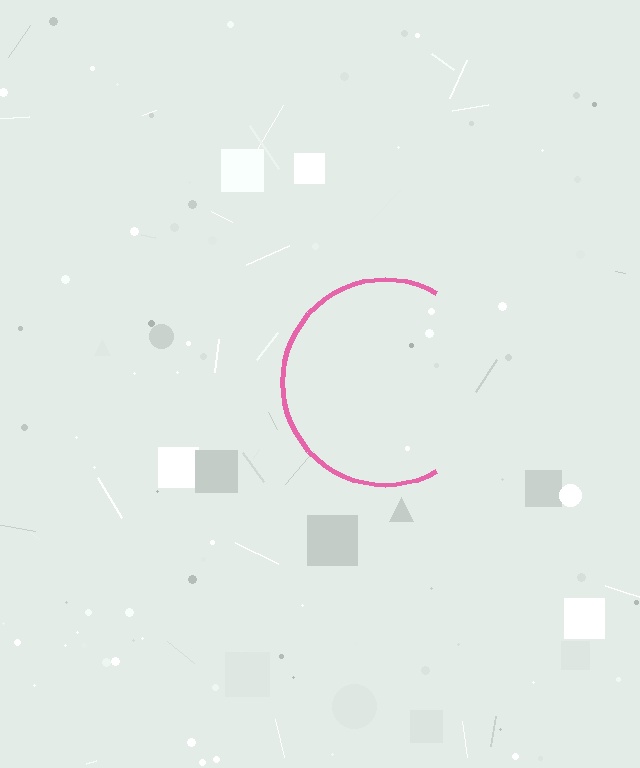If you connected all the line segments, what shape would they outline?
They would outline a circle.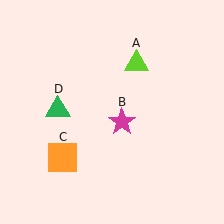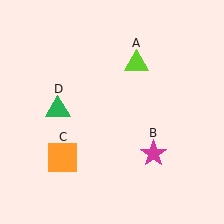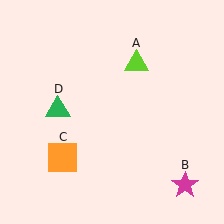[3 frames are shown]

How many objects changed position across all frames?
1 object changed position: magenta star (object B).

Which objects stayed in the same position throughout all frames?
Lime triangle (object A) and orange square (object C) and green triangle (object D) remained stationary.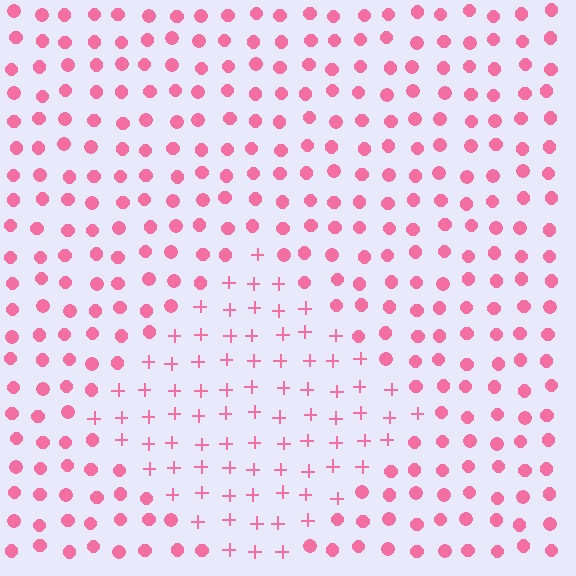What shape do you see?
I see a diamond.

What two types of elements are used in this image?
The image uses plus signs inside the diamond region and circles outside it.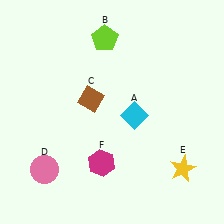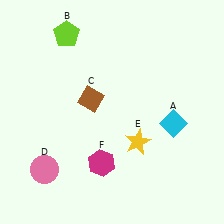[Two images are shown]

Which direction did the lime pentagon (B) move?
The lime pentagon (B) moved left.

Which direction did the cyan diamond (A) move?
The cyan diamond (A) moved right.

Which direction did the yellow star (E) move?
The yellow star (E) moved left.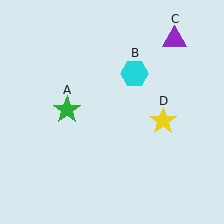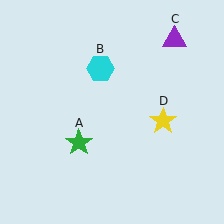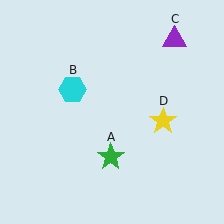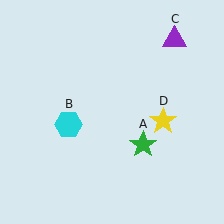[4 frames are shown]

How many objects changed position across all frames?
2 objects changed position: green star (object A), cyan hexagon (object B).